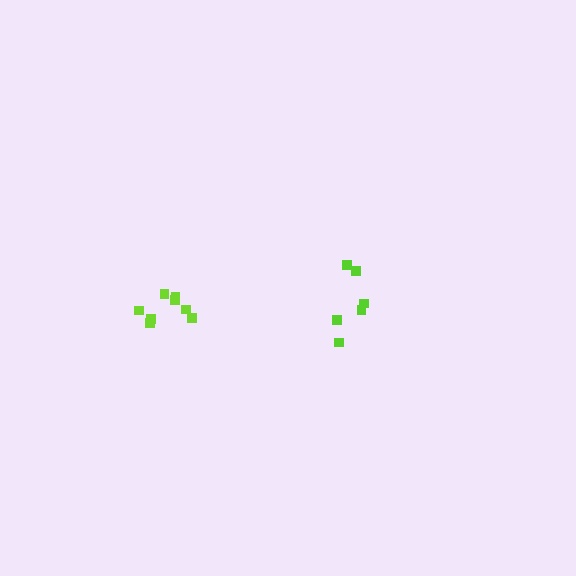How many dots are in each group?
Group 1: 6 dots, Group 2: 8 dots (14 total).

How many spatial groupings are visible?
There are 2 spatial groupings.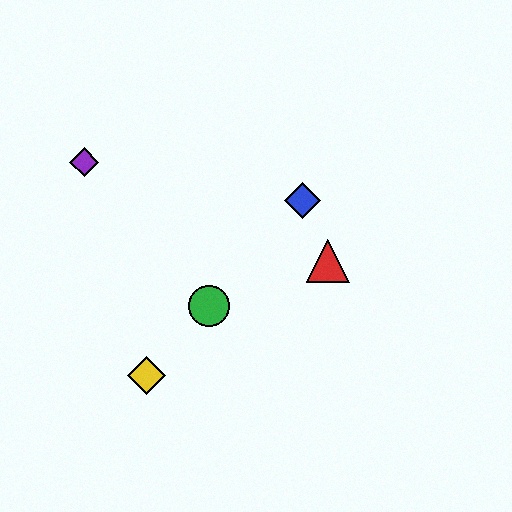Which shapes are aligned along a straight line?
The blue diamond, the green circle, the yellow diamond are aligned along a straight line.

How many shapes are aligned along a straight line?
3 shapes (the blue diamond, the green circle, the yellow diamond) are aligned along a straight line.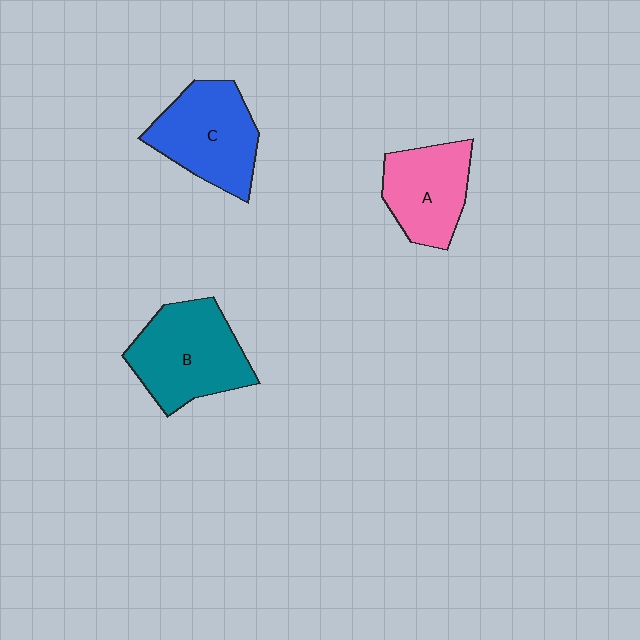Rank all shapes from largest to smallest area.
From largest to smallest: B (teal), C (blue), A (pink).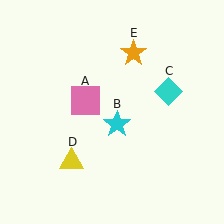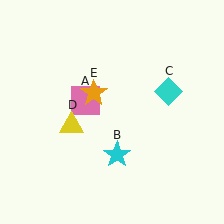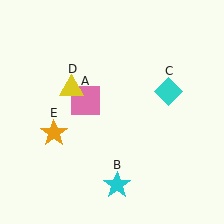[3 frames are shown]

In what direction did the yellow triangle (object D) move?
The yellow triangle (object D) moved up.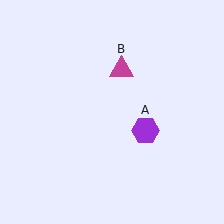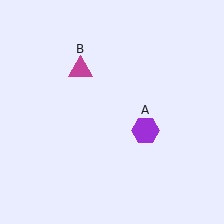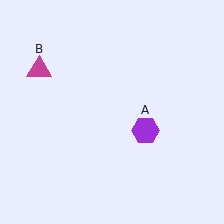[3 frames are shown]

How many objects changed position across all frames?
1 object changed position: magenta triangle (object B).